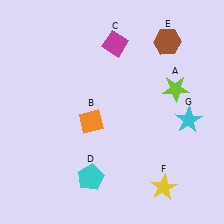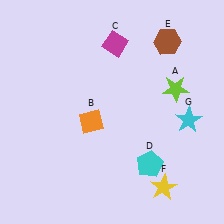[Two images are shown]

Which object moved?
The cyan pentagon (D) moved right.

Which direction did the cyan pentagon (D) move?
The cyan pentagon (D) moved right.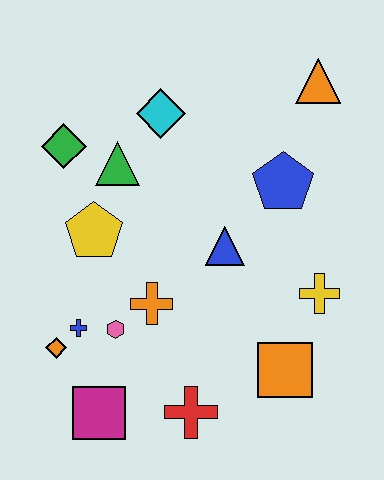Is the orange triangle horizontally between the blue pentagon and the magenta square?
No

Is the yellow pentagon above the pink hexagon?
Yes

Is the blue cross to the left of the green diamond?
No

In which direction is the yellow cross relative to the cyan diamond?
The yellow cross is below the cyan diamond.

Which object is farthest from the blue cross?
The orange triangle is farthest from the blue cross.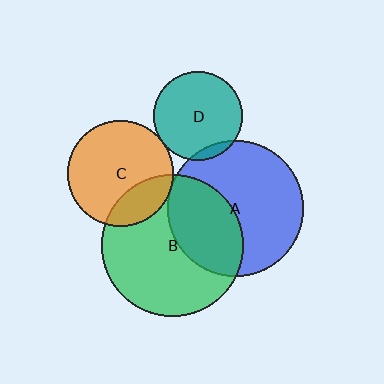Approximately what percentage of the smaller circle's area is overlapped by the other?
Approximately 5%.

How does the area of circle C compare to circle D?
Approximately 1.4 times.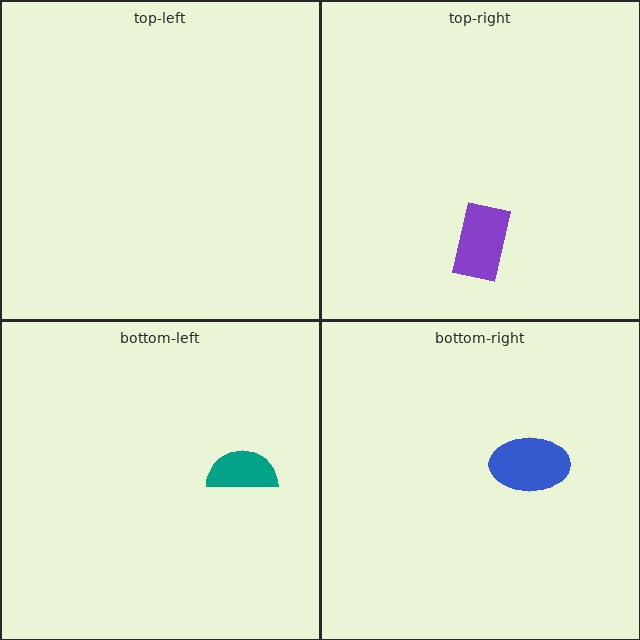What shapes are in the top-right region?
The purple rectangle.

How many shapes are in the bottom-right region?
1.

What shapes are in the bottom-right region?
The blue ellipse.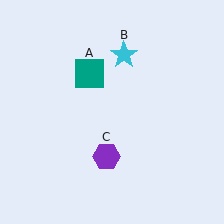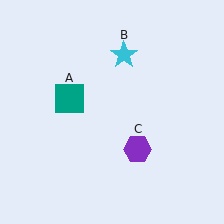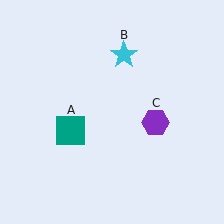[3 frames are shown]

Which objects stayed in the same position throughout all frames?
Cyan star (object B) remained stationary.